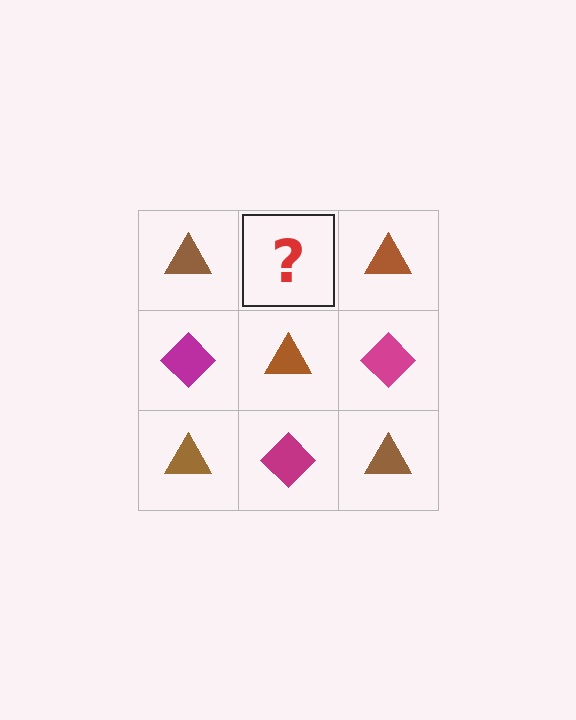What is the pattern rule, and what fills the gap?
The rule is that it alternates brown triangle and magenta diamond in a checkerboard pattern. The gap should be filled with a magenta diamond.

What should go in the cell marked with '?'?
The missing cell should contain a magenta diamond.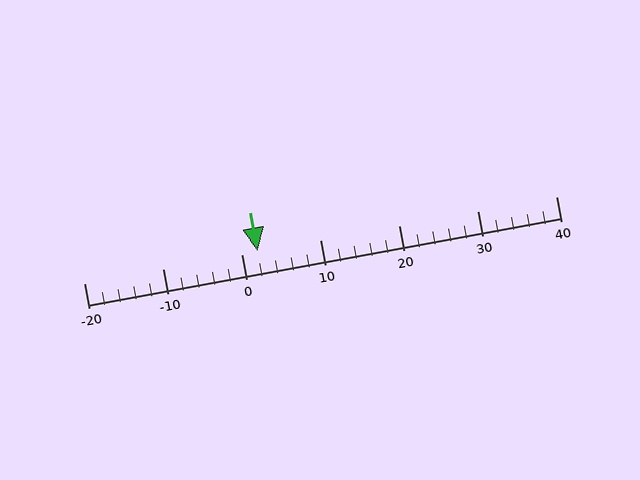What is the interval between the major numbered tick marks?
The major tick marks are spaced 10 units apart.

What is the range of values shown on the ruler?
The ruler shows values from -20 to 40.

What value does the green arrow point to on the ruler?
The green arrow points to approximately 2.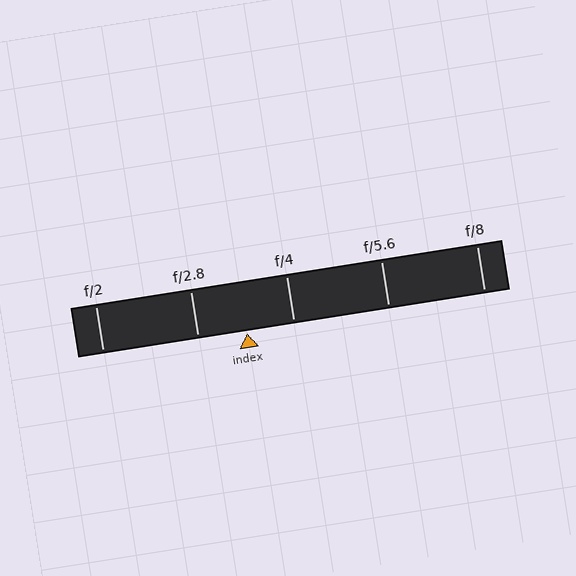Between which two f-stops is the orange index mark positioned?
The index mark is between f/2.8 and f/4.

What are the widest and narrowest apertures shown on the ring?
The widest aperture shown is f/2 and the narrowest is f/8.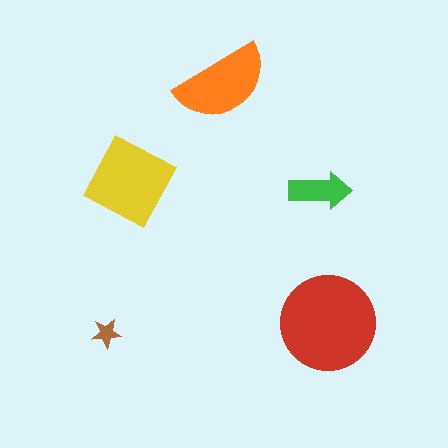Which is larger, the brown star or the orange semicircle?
The orange semicircle.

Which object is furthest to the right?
The red circle is rightmost.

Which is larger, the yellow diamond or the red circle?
The red circle.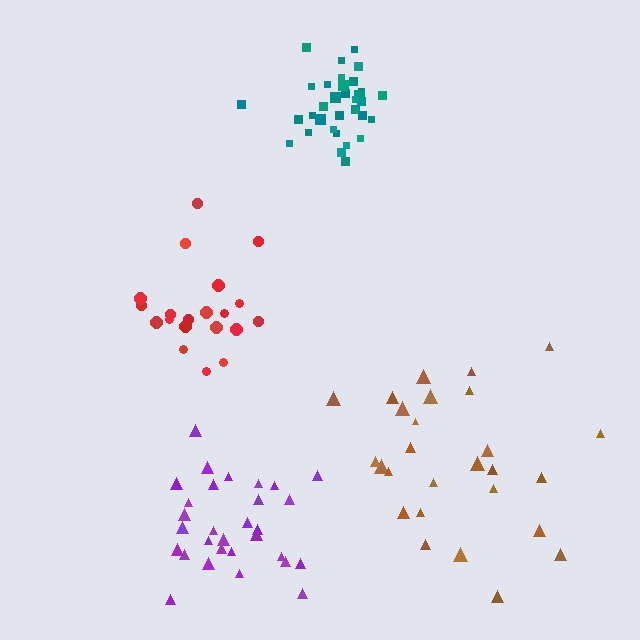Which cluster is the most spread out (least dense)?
Brown.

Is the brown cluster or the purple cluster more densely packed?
Purple.